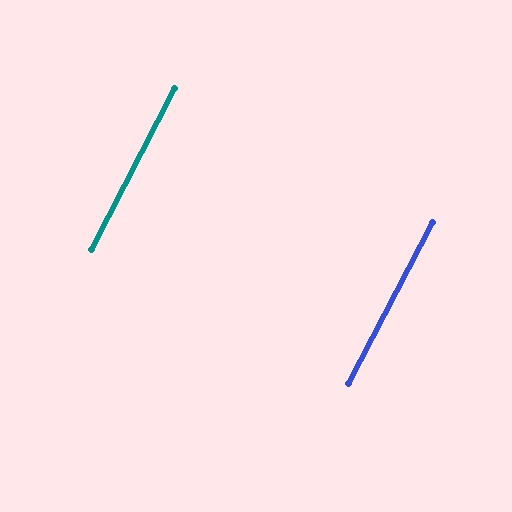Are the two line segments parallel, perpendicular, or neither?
Parallel — their directions differ by only 0.4°.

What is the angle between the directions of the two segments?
Approximately 0 degrees.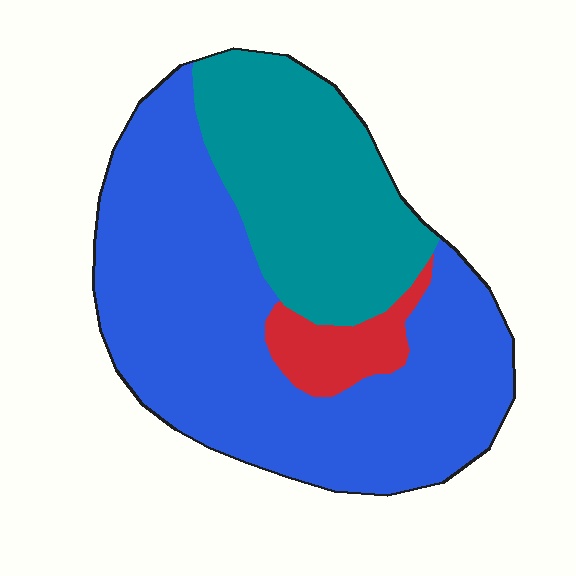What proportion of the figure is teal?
Teal takes up between a quarter and a half of the figure.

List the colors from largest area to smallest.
From largest to smallest: blue, teal, red.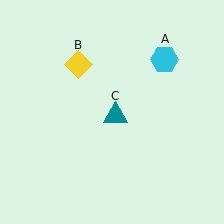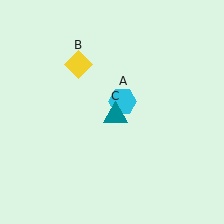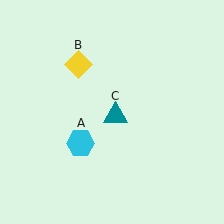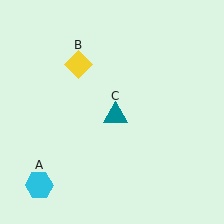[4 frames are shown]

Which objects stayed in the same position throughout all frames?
Yellow diamond (object B) and teal triangle (object C) remained stationary.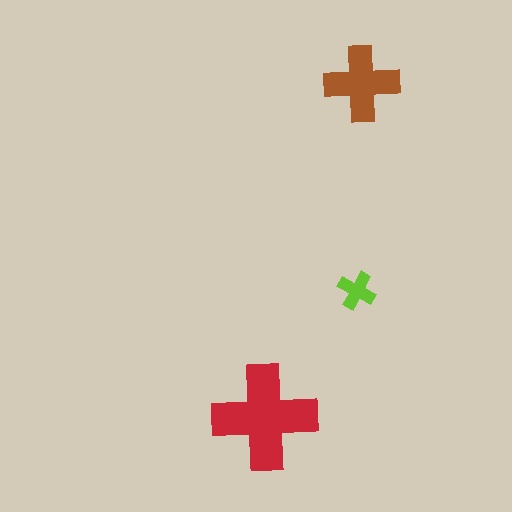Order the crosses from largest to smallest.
the red one, the brown one, the lime one.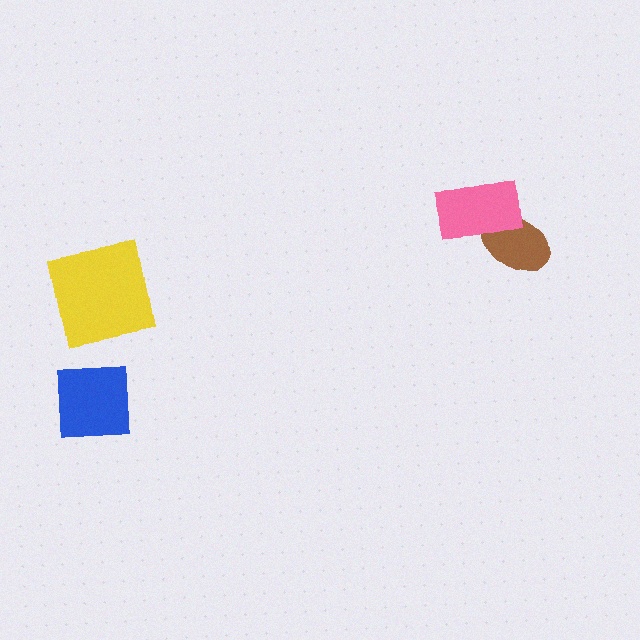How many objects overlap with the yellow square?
0 objects overlap with the yellow square.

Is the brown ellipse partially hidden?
Yes, it is partially covered by another shape.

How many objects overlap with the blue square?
0 objects overlap with the blue square.